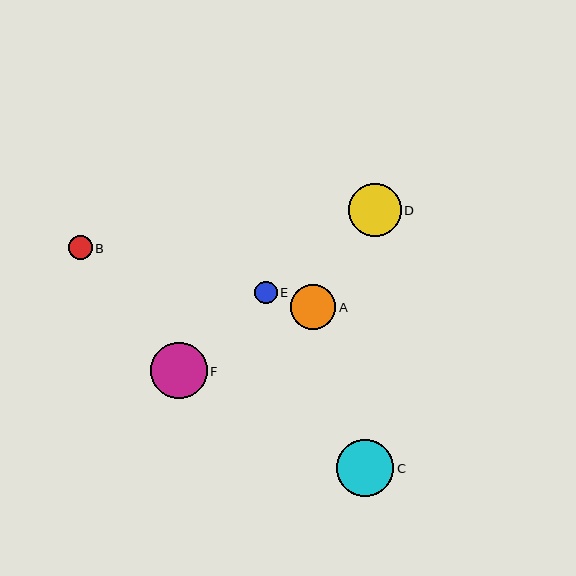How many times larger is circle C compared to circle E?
Circle C is approximately 2.5 times the size of circle E.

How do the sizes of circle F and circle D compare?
Circle F and circle D are approximately the same size.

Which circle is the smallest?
Circle E is the smallest with a size of approximately 23 pixels.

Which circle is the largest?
Circle C is the largest with a size of approximately 57 pixels.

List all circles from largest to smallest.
From largest to smallest: C, F, D, A, B, E.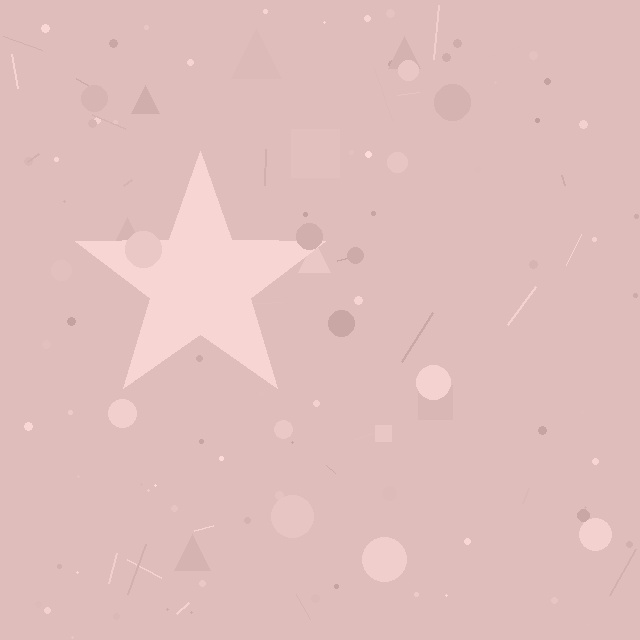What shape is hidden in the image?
A star is hidden in the image.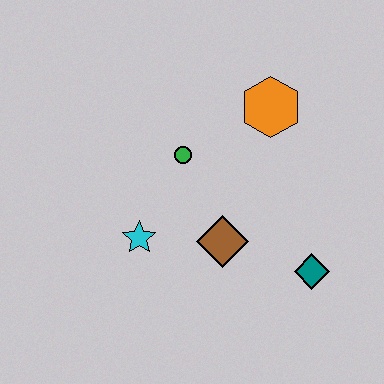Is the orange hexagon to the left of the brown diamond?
No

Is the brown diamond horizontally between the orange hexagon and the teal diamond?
No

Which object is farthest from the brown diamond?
The orange hexagon is farthest from the brown diamond.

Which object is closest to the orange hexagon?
The green circle is closest to the orange hexagon.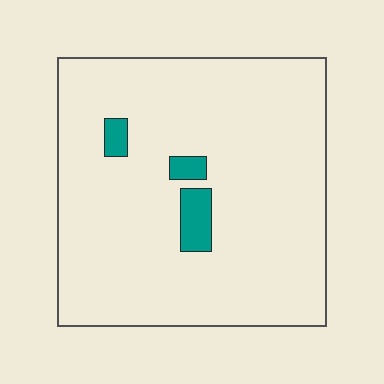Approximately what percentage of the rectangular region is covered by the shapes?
Approximately 5%.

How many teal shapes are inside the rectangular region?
3.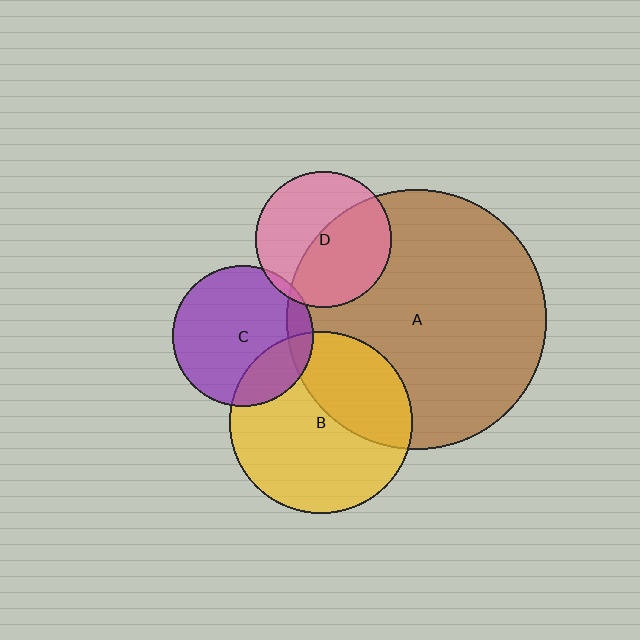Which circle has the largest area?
Circle A (brown).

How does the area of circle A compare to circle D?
Approximately 3.7 times.